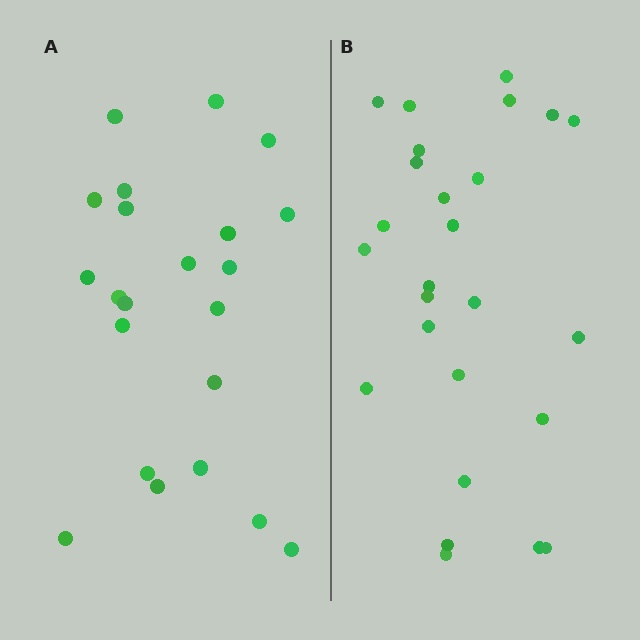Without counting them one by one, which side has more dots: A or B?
Region B (the right region) has more dots.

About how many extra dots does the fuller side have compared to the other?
Region B has about 4 more dots than region A.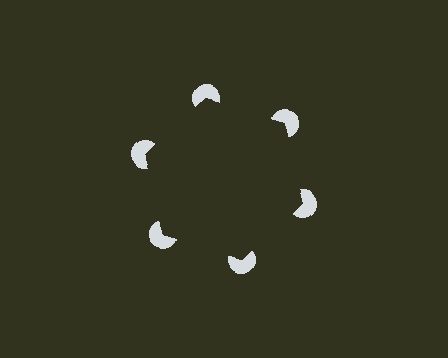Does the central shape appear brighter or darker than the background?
It typically appears slightly darker than the background, even though no actual brightness change is drawn.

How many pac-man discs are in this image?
There are 6 — one at each vertex of the illusory hexagon.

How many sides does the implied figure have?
6 sides.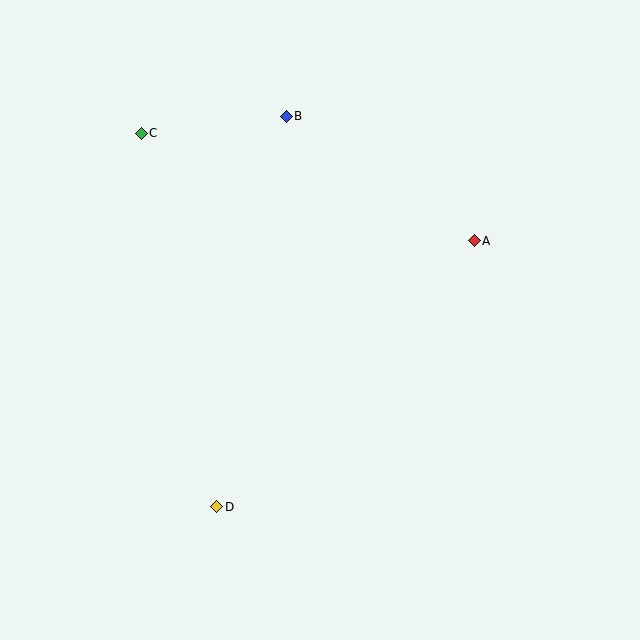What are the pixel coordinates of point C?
Point C is at (141, 133).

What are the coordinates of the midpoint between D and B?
The midpoint between D and B is at (252, 312).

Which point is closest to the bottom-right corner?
Point A is closest to the bottom-right corner.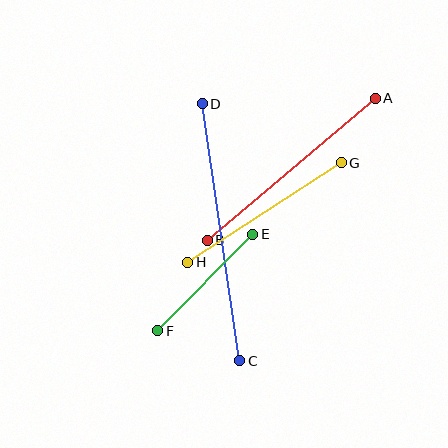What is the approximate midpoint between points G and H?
The midpoint is at approximately (265, 212) pixels.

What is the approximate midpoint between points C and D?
The midpoint is at approximately (221, 232) pixels.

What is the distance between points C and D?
The distance is approximately 260 pixels.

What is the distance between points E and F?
The distance is approximately 135 pixels.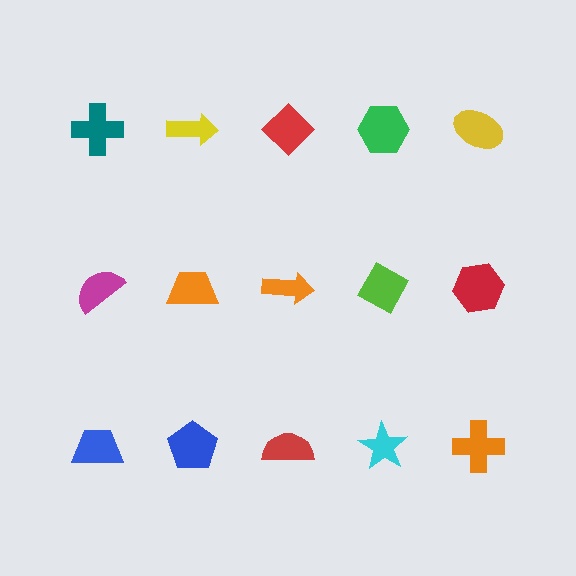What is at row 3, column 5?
An orange cross.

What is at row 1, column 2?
A yellow arrow.